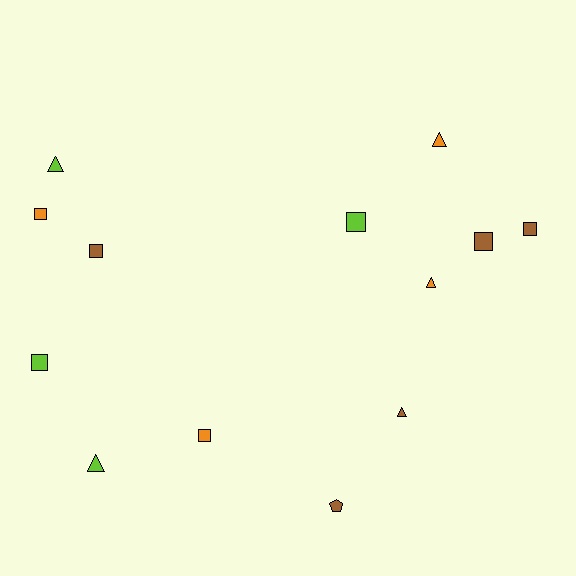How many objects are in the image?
There are 13 objects.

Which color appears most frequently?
Brown, with 5 objects.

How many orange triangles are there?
There are 2 orange triangles.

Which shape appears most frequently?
Square, with 7 objects.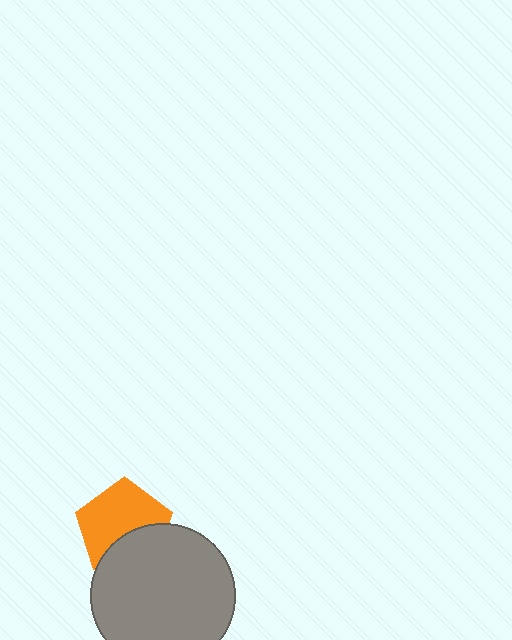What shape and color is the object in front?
The object in front is a gray circle.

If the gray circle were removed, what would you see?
You would see the complete orange pentagon.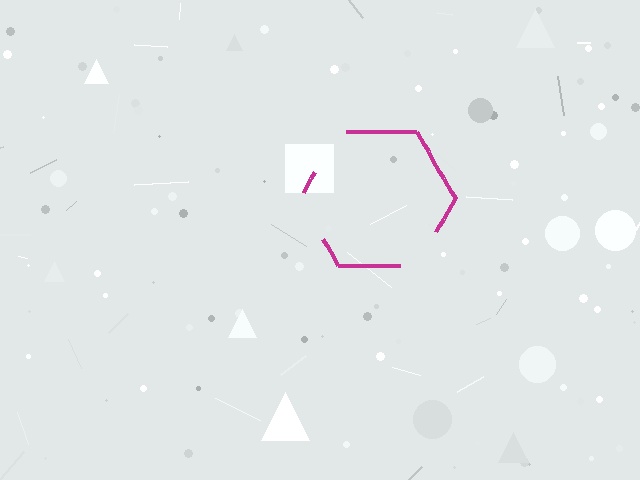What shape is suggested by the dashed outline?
The dashed outline suggests a hexagon.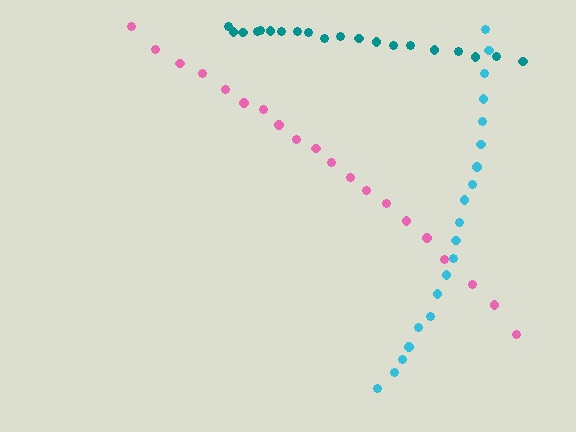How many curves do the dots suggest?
There are 3 distinct paths.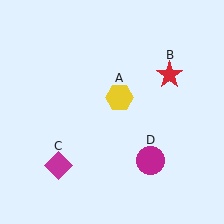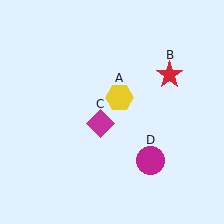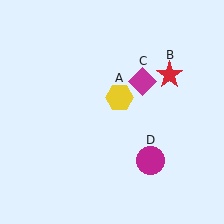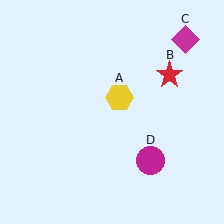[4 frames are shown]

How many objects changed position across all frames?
1 object changed position: magenta diamond (object C).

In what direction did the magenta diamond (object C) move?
The magenta diamond (object C) moved up and to the right.